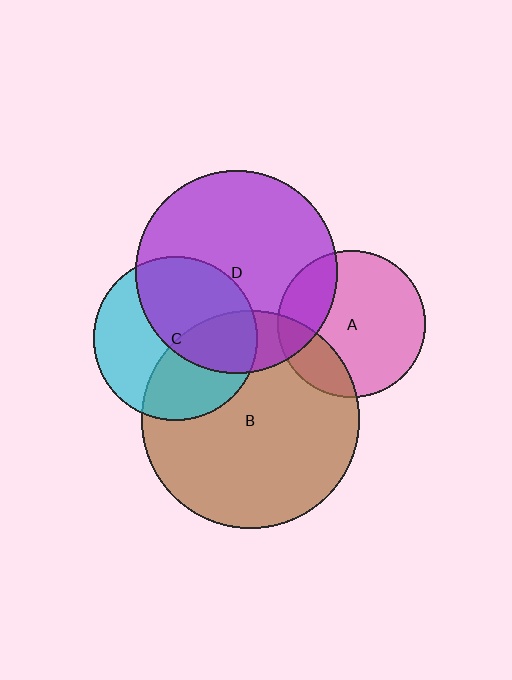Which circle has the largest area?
Circle B (brown).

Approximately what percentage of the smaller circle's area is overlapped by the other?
Approximately 40%.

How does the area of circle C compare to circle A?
Approximately 1.2 times.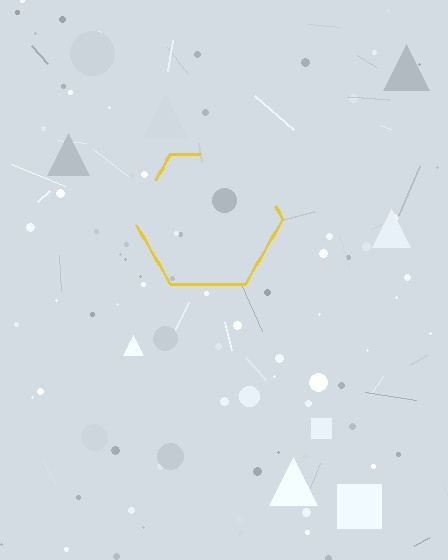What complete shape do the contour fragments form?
The contour fragments form a hexagon.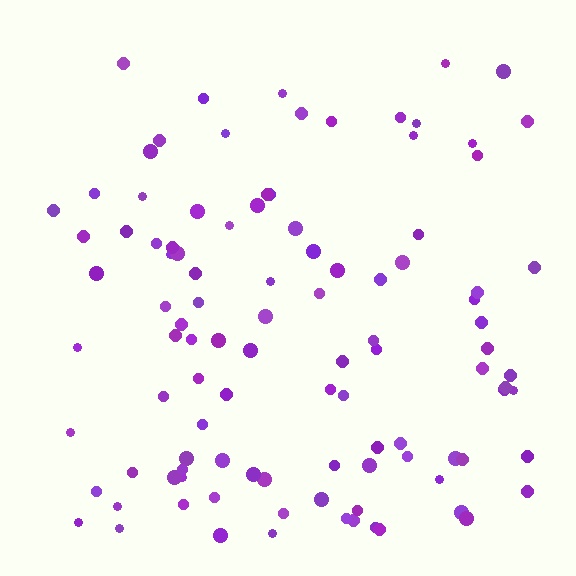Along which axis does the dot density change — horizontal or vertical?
Vertical.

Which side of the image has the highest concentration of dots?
The bottom.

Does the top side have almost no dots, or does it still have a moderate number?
Still a moderate number, just noticeably fewer than the bottom.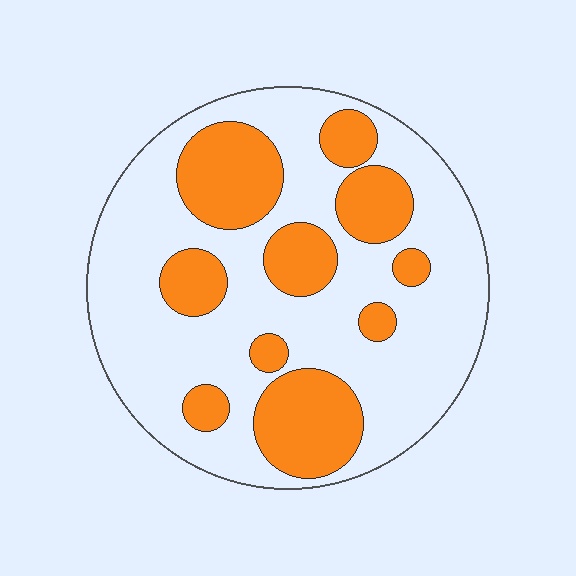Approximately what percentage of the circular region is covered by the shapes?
Approximately 30%.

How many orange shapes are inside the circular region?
10.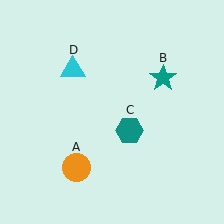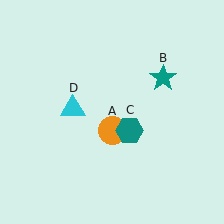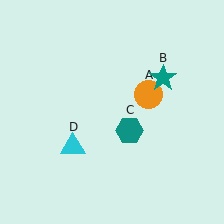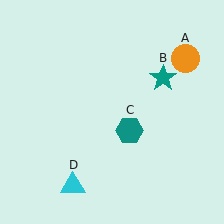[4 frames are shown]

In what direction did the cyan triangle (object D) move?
The cyan triangle (object D) moved down.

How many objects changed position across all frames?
2 objects changed position: orange circle (object A), cyan triangle (object D).